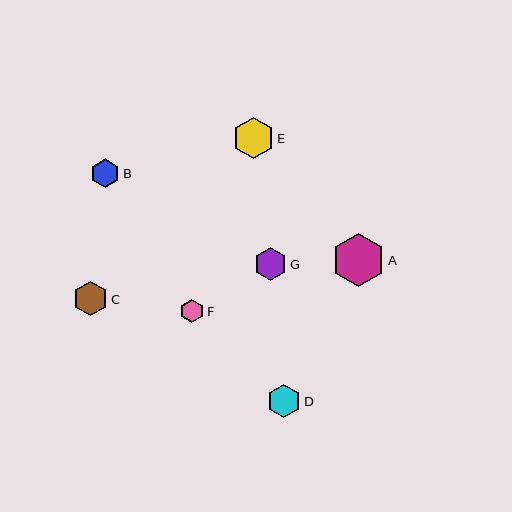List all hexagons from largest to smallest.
From largest to smallest: A, E, C, D, G, B, F.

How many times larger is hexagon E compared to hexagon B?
Hexagon E is approximately 1.5 times the size of hexagon B.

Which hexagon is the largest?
Hexagon A is the largest with a size of approximately 53 pixels.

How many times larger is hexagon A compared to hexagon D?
Hexagon A is approximately 1.6 times the size of hexagon D.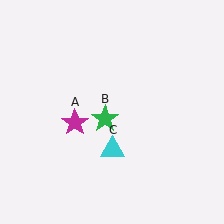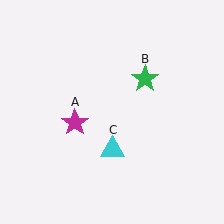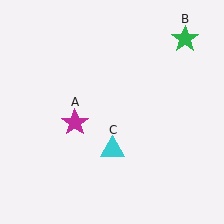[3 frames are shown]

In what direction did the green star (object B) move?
The green star (object B) moved up and to the right.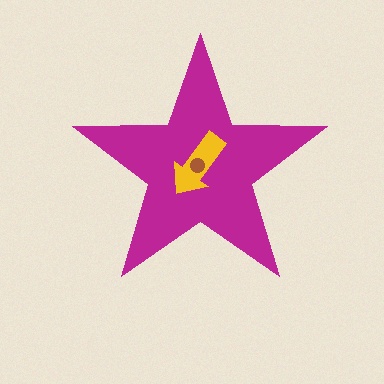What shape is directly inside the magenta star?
The yellow arrow.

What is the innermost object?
The brown circle.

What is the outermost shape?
The magenta star.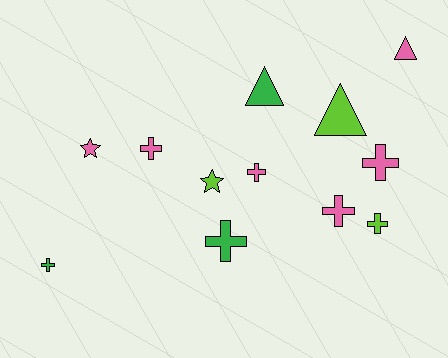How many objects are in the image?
There are 12 objects.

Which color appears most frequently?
Pink, with 6 objects.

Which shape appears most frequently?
Cross, with 7 objects.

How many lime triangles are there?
There is 1 lime triangle.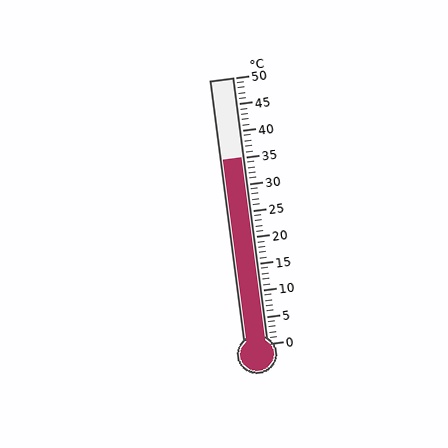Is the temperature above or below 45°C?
The temperature is below 45°C.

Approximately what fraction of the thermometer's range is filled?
The thermometer is filled to approximately 70% of its range.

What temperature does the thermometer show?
The thermometer shows approximately 35°C.